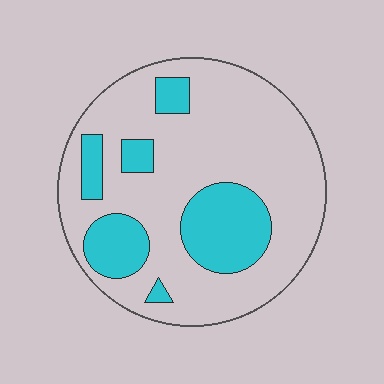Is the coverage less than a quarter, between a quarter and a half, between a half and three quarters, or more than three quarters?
Between a quarter and a half.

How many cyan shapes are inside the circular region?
6.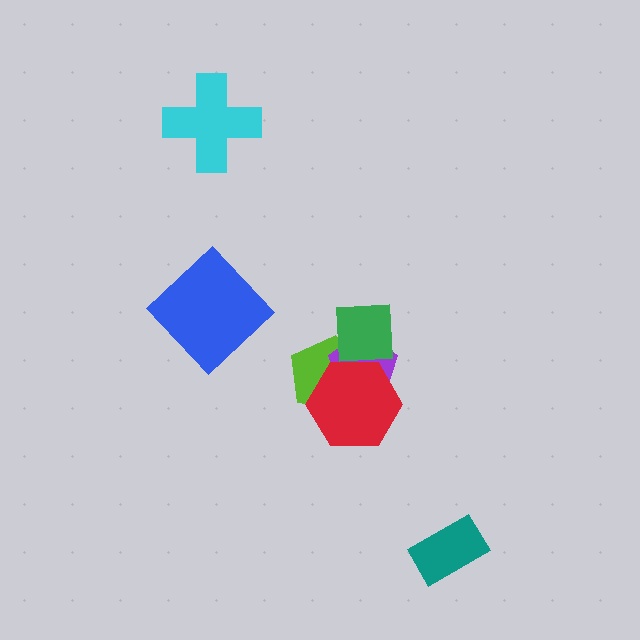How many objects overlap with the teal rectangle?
0 objects overlap with the teal rectangle.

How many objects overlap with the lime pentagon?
3 objects overlap with the lime pentagon.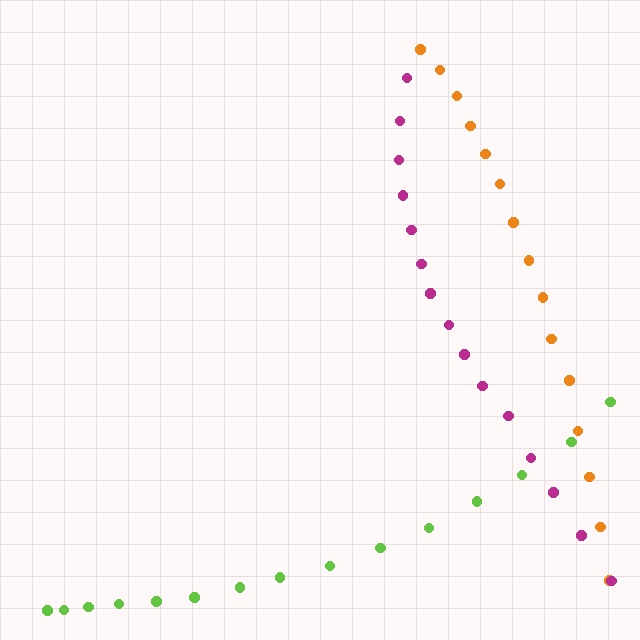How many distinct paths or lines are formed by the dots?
There are 3 distinct paths.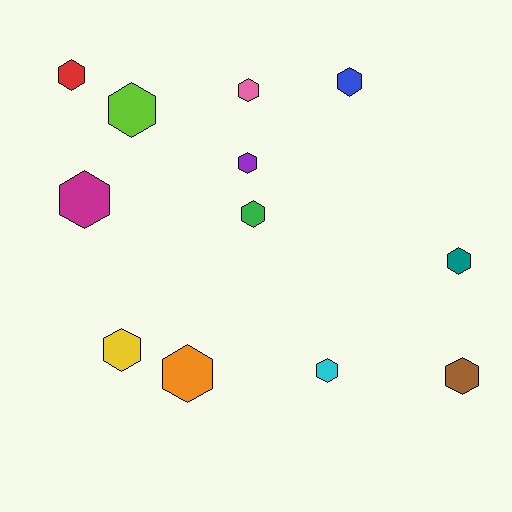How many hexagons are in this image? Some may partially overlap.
There are 12 hexagons.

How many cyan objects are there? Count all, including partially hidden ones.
There is 1 cyan object.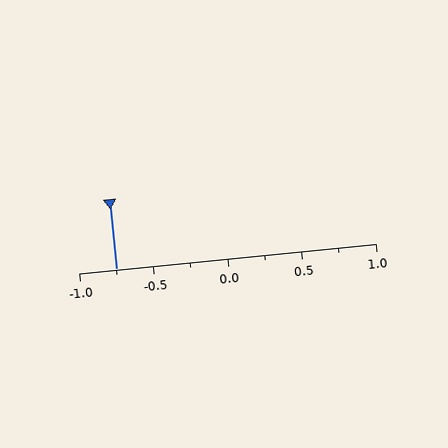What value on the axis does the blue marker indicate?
The marker indicates approximately -0.75.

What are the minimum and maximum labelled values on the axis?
The axis runs from -1.0 to 1.0.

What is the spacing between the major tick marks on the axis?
The major ticks are spaced 0.5 apart.